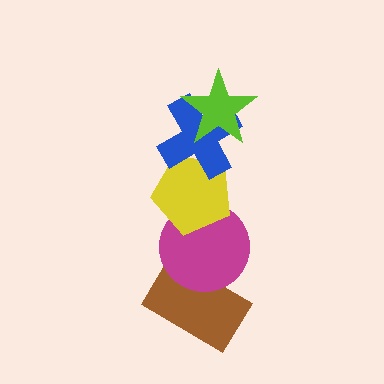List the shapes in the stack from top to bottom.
From top to bottom: the lime star, the blue cross, the yellow pentagon, the magenta circle, the brown rectangle.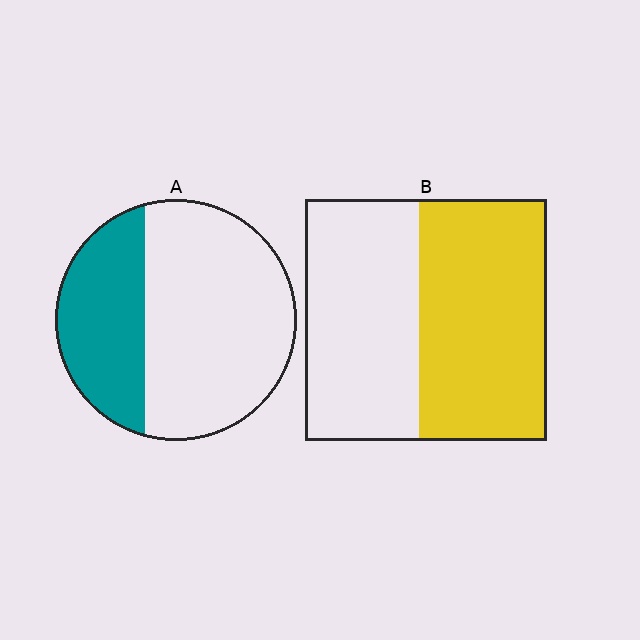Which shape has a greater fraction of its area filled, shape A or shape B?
Shape B.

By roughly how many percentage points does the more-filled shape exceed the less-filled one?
By roughly 20 percentage points (B over A).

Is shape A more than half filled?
No.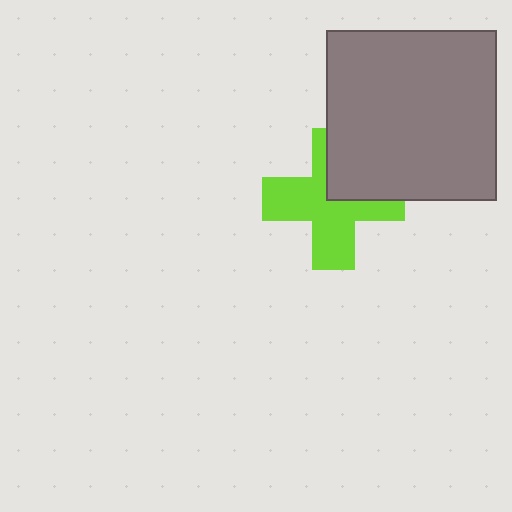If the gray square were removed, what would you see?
You would see the complete lime cross.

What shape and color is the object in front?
The object in front is a gray square.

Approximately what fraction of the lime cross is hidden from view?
Roughly 32% of the lime cross is hidden behind the gray square.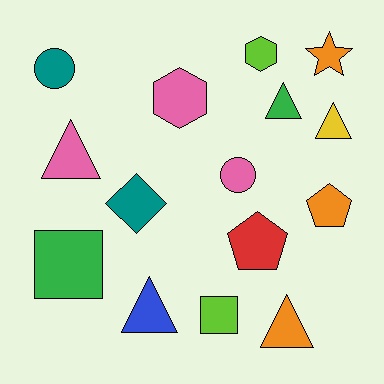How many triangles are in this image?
There are 5 triangles.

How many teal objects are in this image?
There are 2 teal objects.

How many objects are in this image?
There are 15 objects.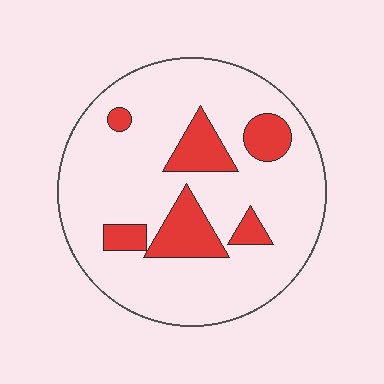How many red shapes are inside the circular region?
6.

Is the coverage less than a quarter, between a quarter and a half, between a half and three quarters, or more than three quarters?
Less than a quarter.